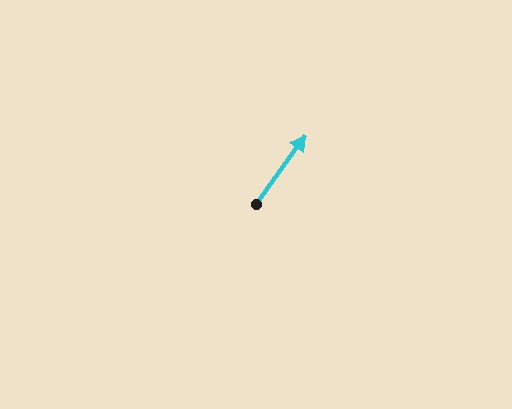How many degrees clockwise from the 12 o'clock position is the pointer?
Approximately 35 degrees.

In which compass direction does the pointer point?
Northeast.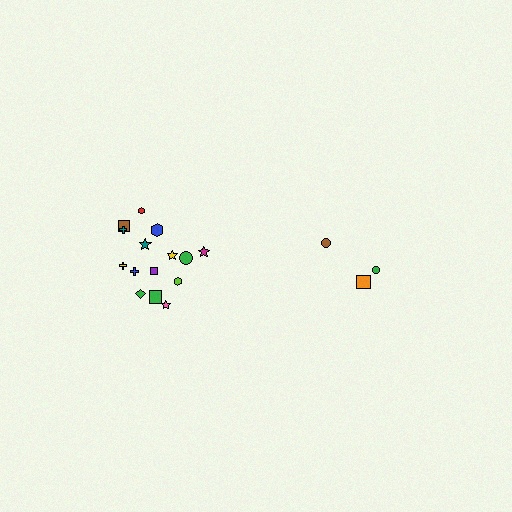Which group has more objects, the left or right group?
The left group.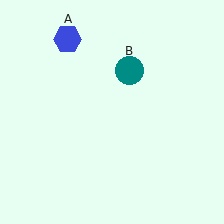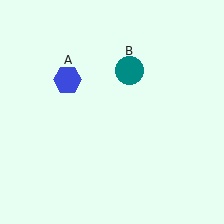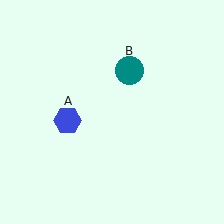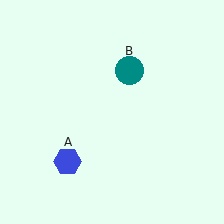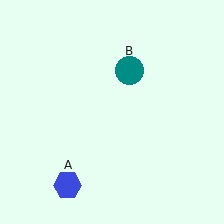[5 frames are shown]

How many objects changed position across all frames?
1 object changed position: blue hexagon (object A).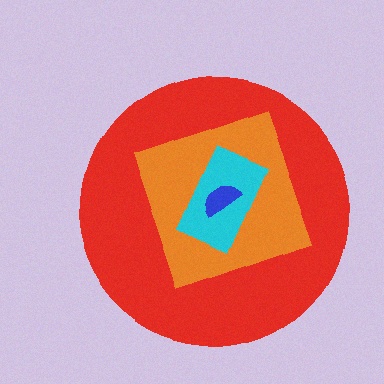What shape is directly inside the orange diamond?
The cyan rectangle.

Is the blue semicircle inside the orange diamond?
Yes.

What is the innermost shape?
The blue semicircle.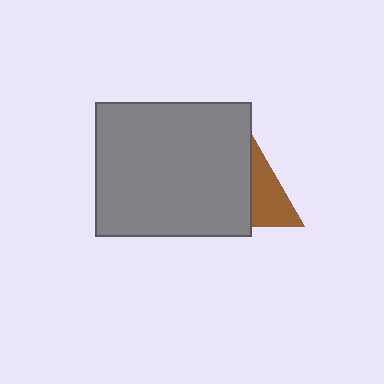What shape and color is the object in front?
The object in front is a gray rectangle.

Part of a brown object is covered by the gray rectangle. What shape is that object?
It is a triangle.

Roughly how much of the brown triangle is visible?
A small part of it is visible (roughly 33%).